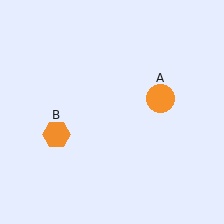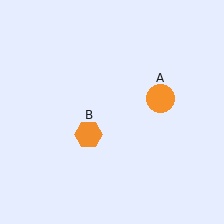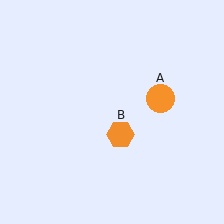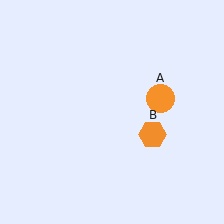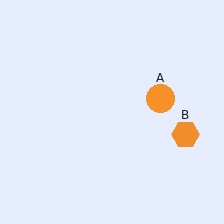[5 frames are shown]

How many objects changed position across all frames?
1 object changed position: orange hexagon (object B).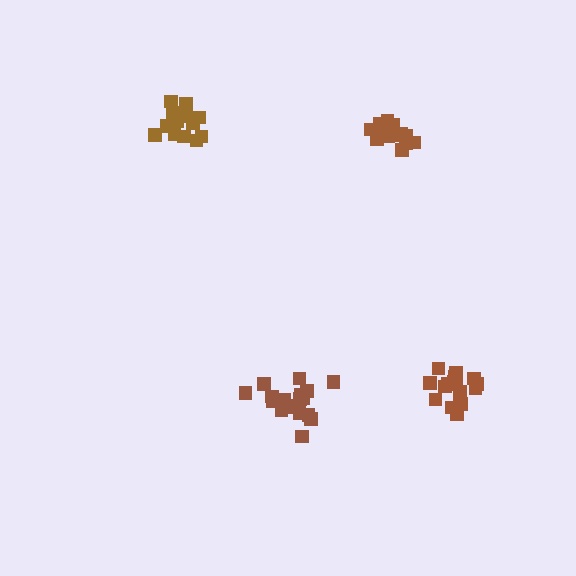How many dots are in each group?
Group 1: 20 dots, Group 2: 16 dots, Group 3: 19 dots, Group 4: 16 dots (71 total).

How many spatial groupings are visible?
There are 4 spatial groupings.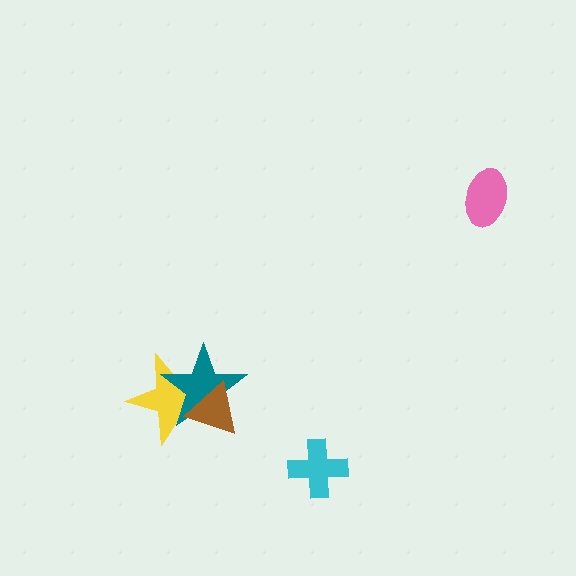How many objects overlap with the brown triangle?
2 objects overlap with the brown triangle.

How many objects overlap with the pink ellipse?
0 objects overlap with the pink ellipse.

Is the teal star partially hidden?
Yes, it is partially covered by another shape.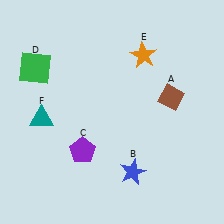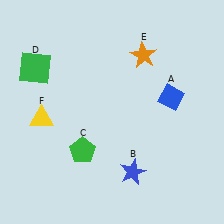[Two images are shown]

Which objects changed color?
A changed from brown to blue. C changed from purple to green. F changed from teal to yellow.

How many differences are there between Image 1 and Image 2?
There are 3 differences between the two images.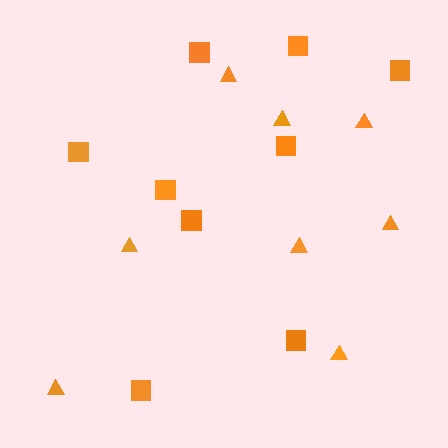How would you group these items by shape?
There are 2 groups: one group of squares (9) and one group of triangles (8).